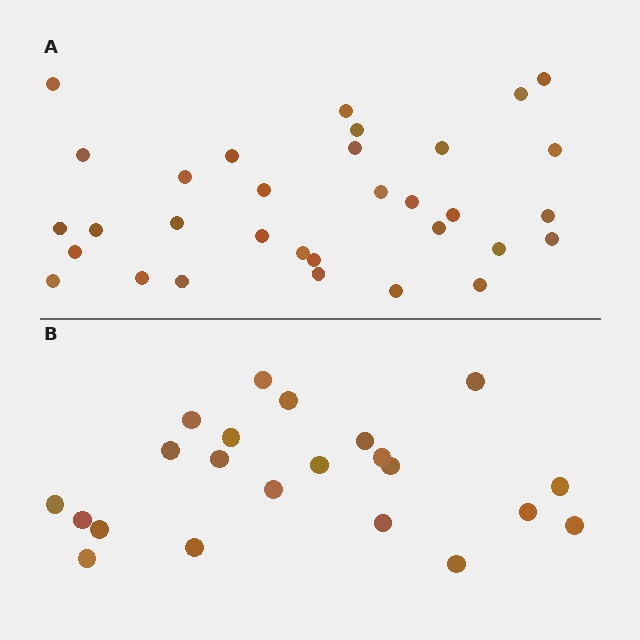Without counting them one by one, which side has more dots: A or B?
Region A (the top region) has more dots.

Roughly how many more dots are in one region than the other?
Region A has roughly 10 or so more dots than region B.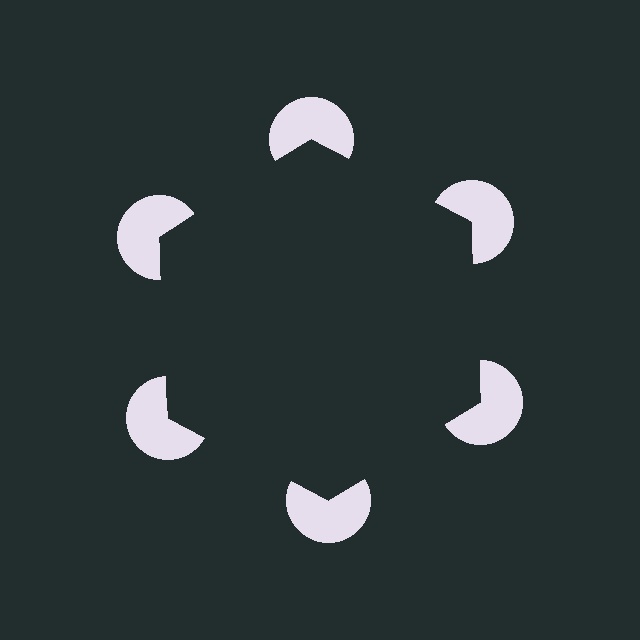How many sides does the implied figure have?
6 sides.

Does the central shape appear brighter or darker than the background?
It typically appears slightly darker than the background, even though no actual brightness change is drawn.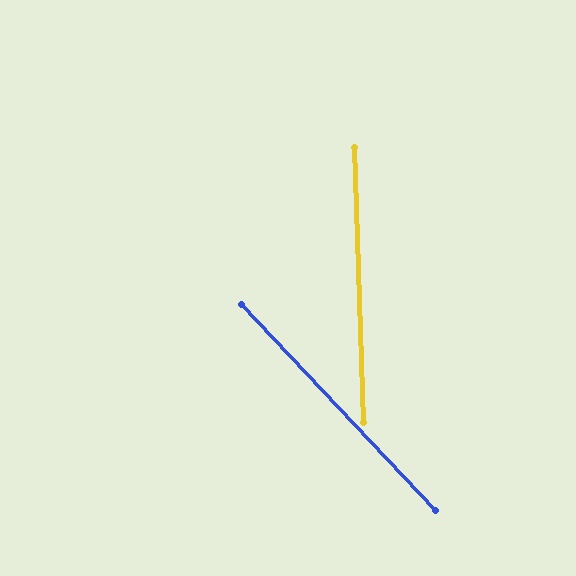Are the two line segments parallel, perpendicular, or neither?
Neither parallel nor perpendicular — they differ by about 41°.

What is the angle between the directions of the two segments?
Approximately 41 degrees.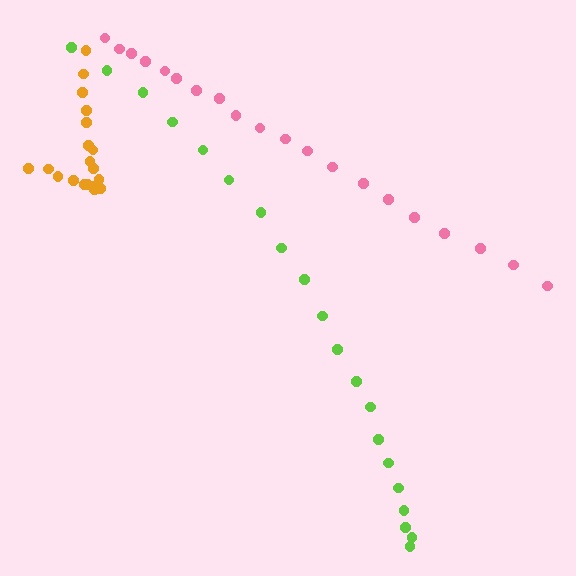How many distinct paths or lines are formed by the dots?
There are 3 distinct paths.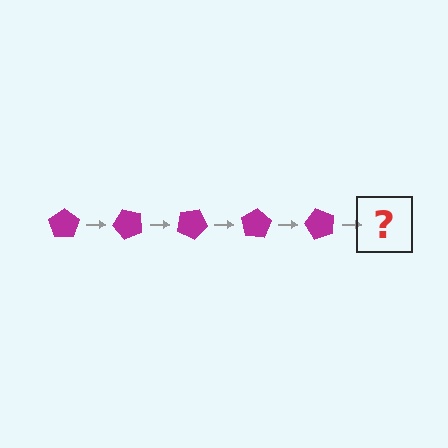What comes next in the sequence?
The next element should be a magenta pentagon rotated 250 degrees.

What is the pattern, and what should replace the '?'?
The pattern is that the pentagon rotates 50 degrees each step. The '?' should be a magenta pentagon rotated 250 degrees.